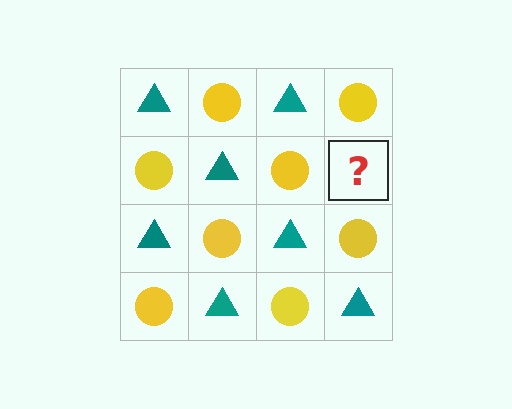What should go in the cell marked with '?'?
The missing cell should contain a teal triangle.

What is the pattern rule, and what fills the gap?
The rule is that it alternates teal triangle and yellow circle in a checkerboard pattern. The gap should be filled with a teal triangle.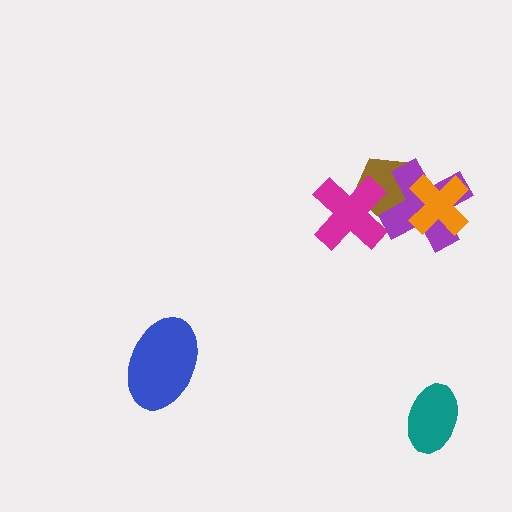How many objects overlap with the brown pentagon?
3 objects overlap with the brown pentagon.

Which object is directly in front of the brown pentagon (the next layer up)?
The magenta cross is directly in front of the brown pentagon.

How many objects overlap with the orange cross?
2 objects overlap with the orange cross.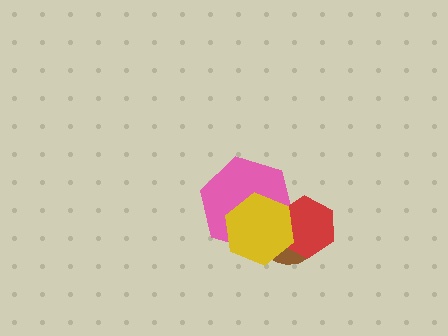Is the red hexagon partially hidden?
Yes, it is partially covered by another shape.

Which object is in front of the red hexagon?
The yellow hexagon is in front of the red hexagon.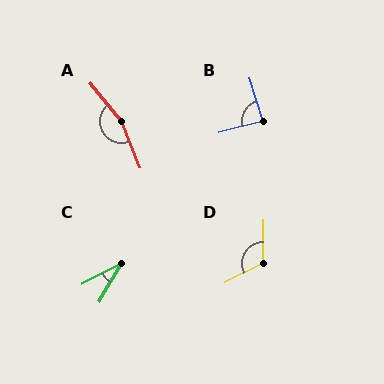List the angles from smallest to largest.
C (32°), B (87°), D (117°), A (163°).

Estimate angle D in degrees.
Approximately 117 degrees.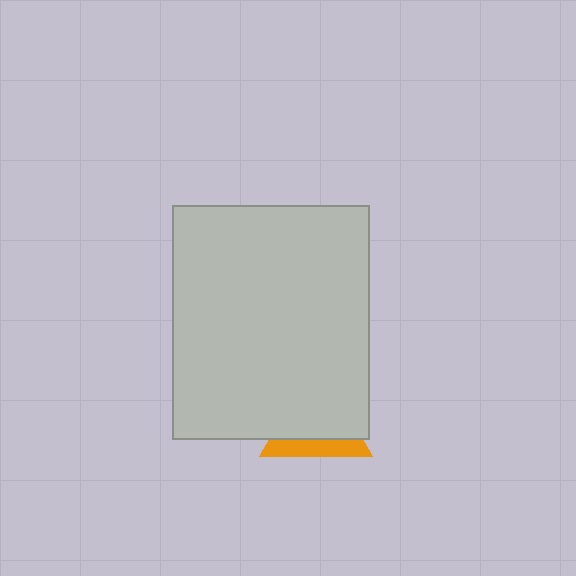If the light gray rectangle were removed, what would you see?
You would see the complete orange triangle.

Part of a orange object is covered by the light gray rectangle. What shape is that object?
It is a triangle.